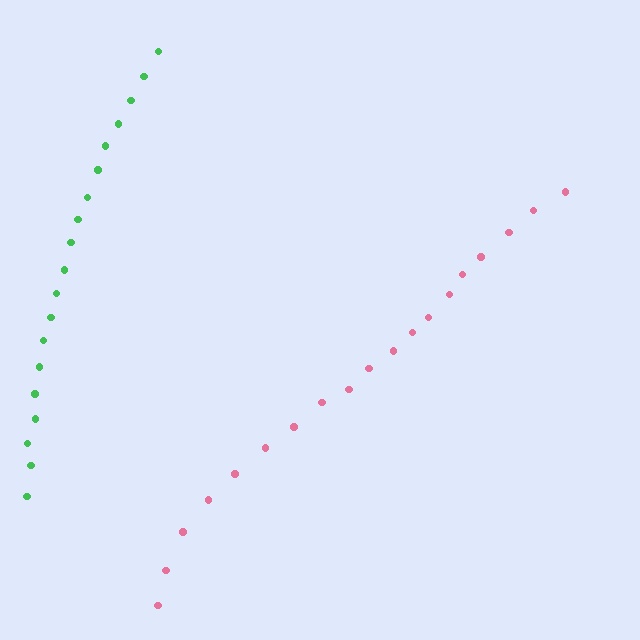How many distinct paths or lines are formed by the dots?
There are 2 distinct paths.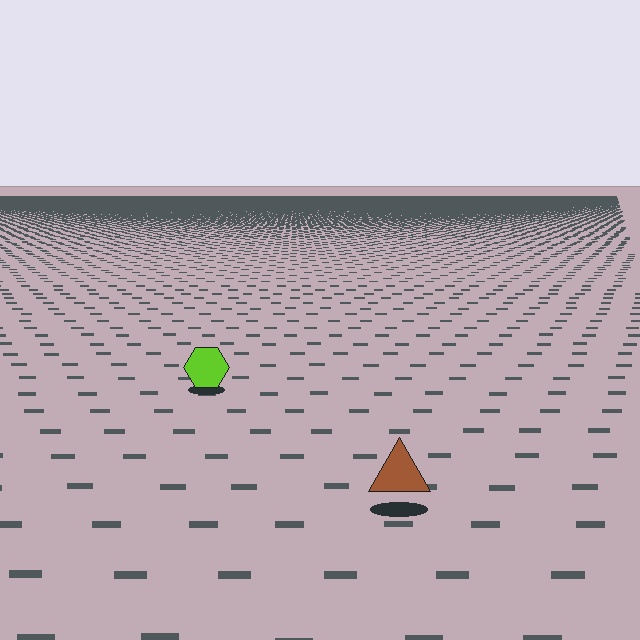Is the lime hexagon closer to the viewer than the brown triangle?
No. The brown triangle is closer — you can tell from the texture gradient: the ground texture is coarser near it.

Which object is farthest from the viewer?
The lime hexagon is farthest from the viewer. It appears smaller and the ground texture around it is denser.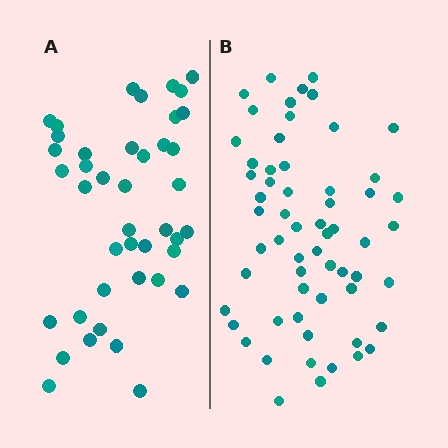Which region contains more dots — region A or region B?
Region B (the right region) has more dots.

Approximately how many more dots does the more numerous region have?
Region B has approximately 20 more dots than region A.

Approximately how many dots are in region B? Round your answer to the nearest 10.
About 60 dots.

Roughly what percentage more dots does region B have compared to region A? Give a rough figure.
About 45% more.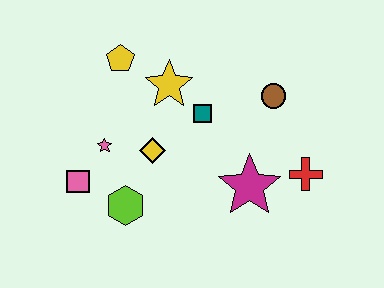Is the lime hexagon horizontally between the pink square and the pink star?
No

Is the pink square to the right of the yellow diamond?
No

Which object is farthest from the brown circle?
The pink square is farthest from the brown circle.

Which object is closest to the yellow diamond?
The pink star is closest to the yellow diamond.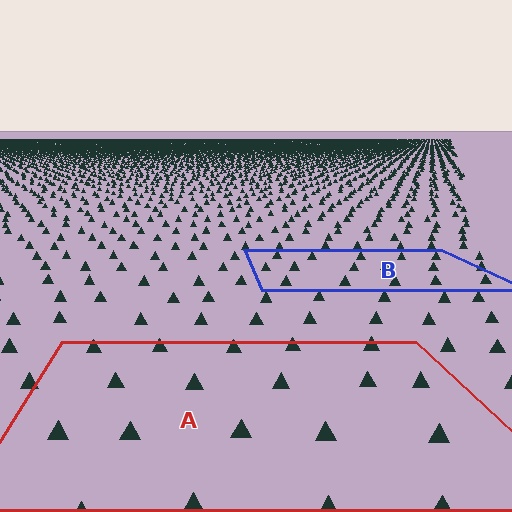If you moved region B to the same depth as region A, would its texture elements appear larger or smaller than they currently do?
They would appear larger. At a closer depth, the same texture elements are projected at a bigger on-screen size.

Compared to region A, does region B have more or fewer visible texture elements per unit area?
Region B has more texture elements per unit area — they are packed more densely because it is farther away.